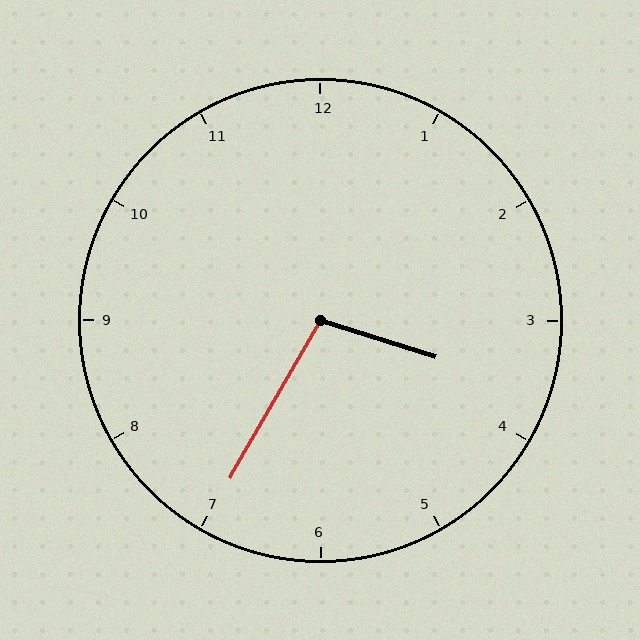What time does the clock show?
3:35.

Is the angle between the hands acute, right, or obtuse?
It is obtuse.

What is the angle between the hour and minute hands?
Approximately 102 degrees.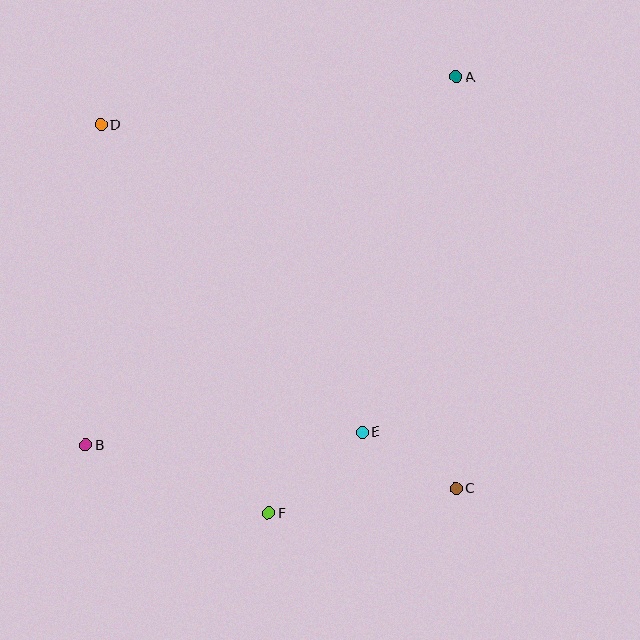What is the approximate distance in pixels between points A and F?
The distance between A and F is approximately 475 pixels.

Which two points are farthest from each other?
Points A and B are farthest from each other.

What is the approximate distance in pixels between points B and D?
The distance between B and D is approximately 321 pixels.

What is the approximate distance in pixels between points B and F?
The distance between B and F is approximately 195 pixels.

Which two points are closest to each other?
Points C and E are closest to each other.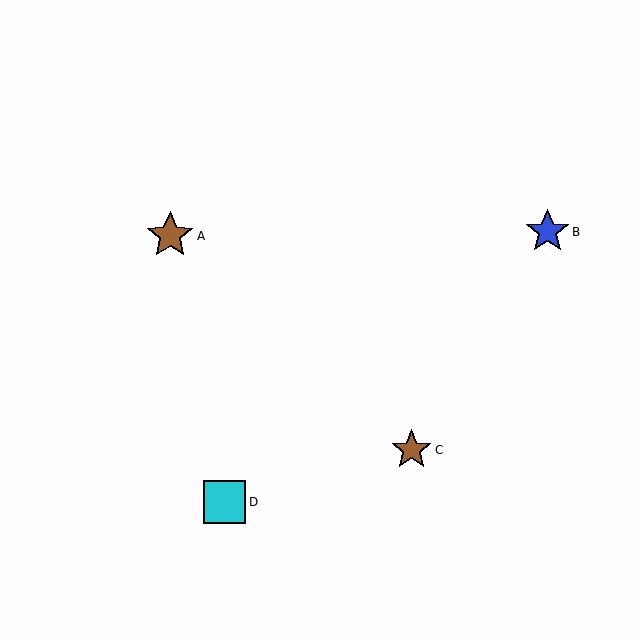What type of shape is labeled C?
Shape C is a brown star.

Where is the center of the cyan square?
The center of the cyan square is at (224, 502).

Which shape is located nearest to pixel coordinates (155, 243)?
The brown star (labeled A) at (170, 236) is nearest to that location.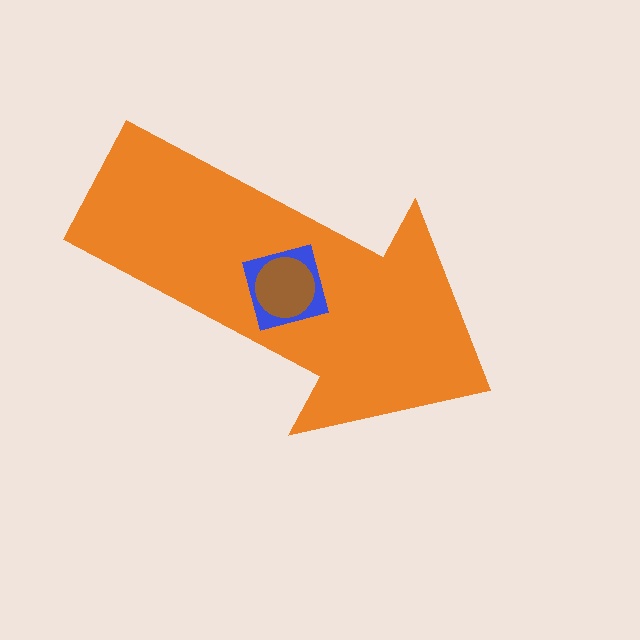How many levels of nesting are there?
3.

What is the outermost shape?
The orange arrow.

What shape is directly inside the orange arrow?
The blue square.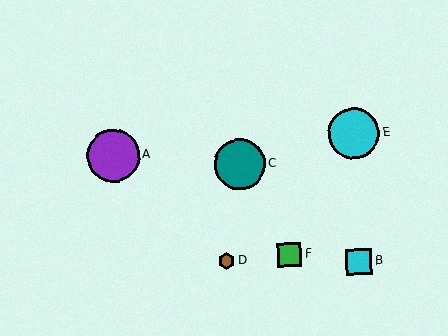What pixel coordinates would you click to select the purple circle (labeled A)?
Click at (113, 156) to select the purple circle A.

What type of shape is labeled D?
Shape D is a brown hexagon.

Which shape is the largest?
The purple circle (labeled A) is the largest.